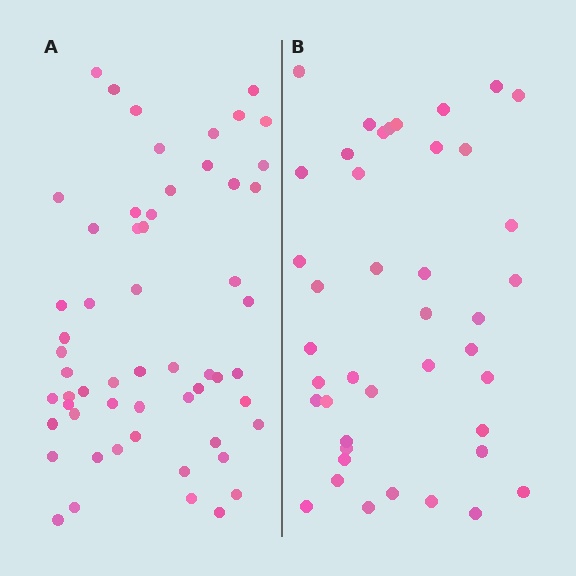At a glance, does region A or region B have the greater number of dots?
Region A (the left region) has more dots.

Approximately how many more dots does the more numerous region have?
Region A has approximately 15 more dots than region B.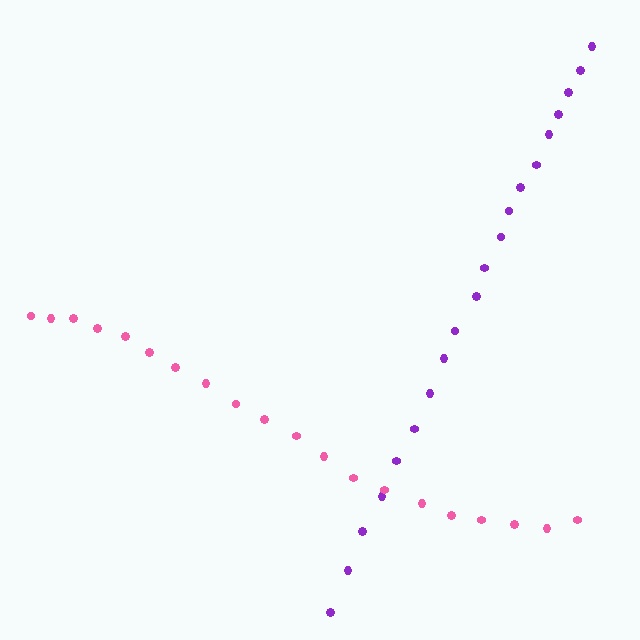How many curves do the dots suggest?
There are 2 distinct paths.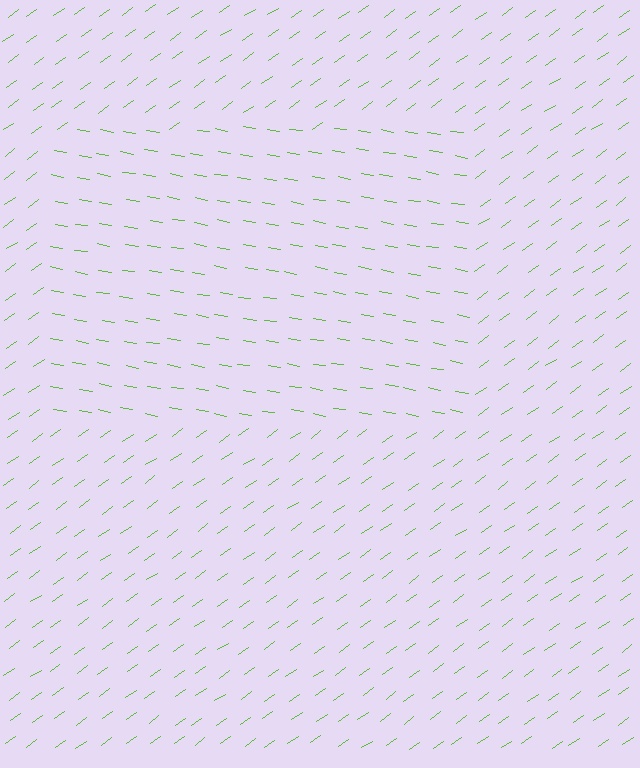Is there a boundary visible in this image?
Yes, there is a texture boundary formed by a change in line orientation.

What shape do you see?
I see a rectangle.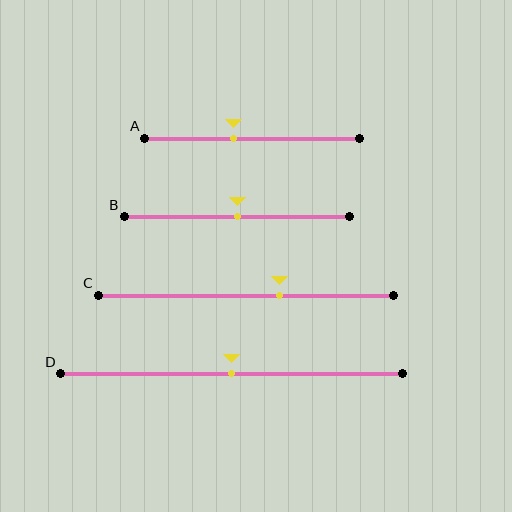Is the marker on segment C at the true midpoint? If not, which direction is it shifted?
No, the marker on segment C is shifted to the right by about 11% of the segment length.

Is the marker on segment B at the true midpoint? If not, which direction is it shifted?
Yes, the marker on segment B is at the true midpoint.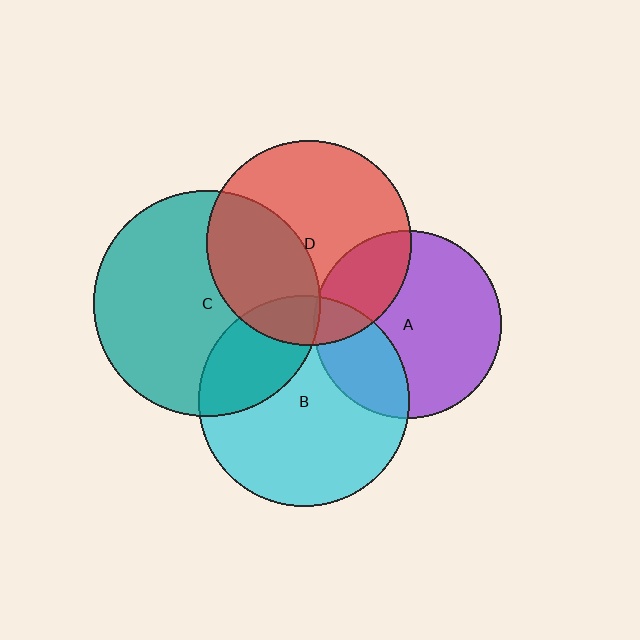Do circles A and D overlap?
Yes.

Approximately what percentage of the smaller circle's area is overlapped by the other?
Approximately 25%.